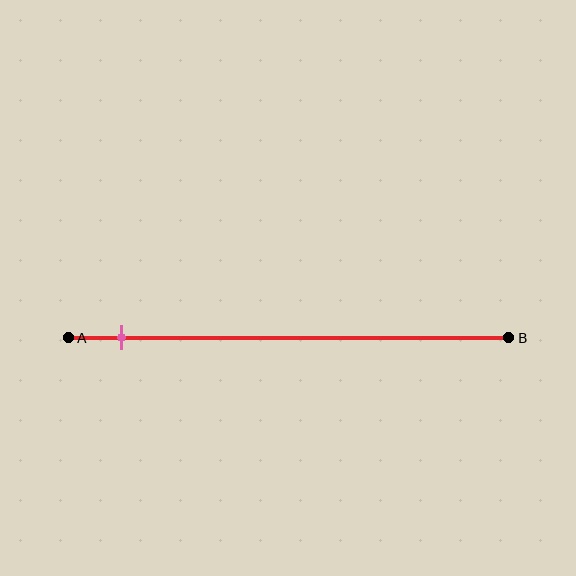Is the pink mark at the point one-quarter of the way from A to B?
No, the mark is at about 10% from A, not at the 25% one-quarter point.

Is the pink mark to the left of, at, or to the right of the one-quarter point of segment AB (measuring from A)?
The pink mark is to the left of the one-quarter point of segment AB.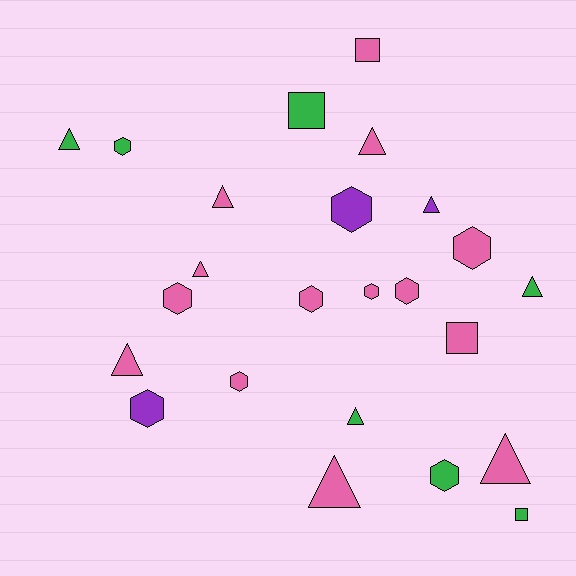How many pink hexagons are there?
There are 6 pink hexagons.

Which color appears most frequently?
Pink, with 14 objects.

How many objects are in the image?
There are 24 objects.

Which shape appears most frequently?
Triangle, with 10 objects.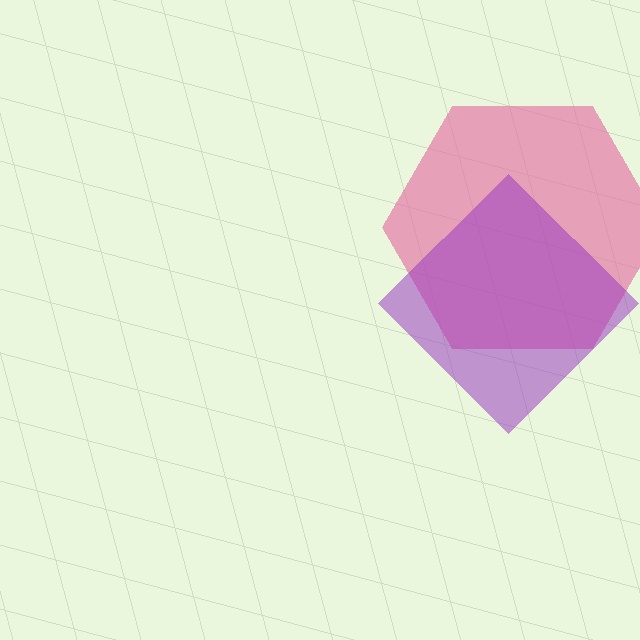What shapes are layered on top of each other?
The layered shapes are: a pink hexagon, a purple diamond.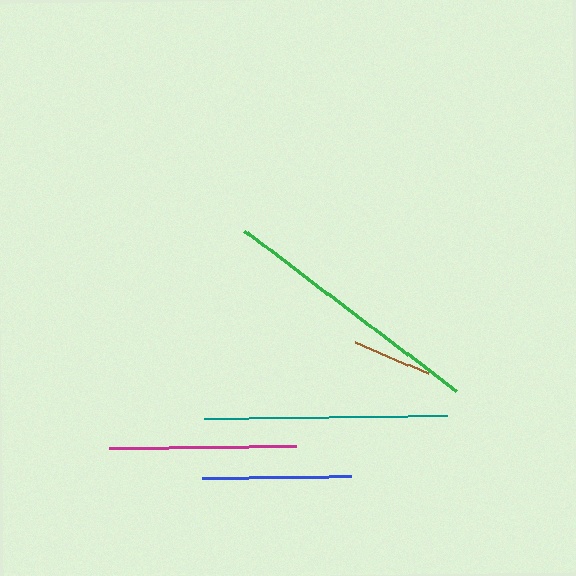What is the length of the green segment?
The green segment is approximately 266 pixels long.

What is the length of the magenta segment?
The magenta segment is approximately 187 pixels long.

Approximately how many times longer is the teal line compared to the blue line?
The teal line is approximately 1.6 times the length of the blue line.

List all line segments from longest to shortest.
From longest to shortest: green, teal, magenta, blue, brown.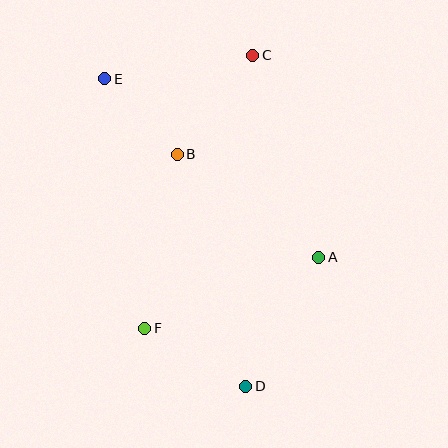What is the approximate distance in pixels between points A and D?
The distance between A and D is approximately 148 pixels.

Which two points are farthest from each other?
Points D and E are farthest from each other.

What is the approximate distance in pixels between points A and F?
The distance between A and F is approximately 188 pixels.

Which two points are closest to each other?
Points B and E are closest to each other.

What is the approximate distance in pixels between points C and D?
The distance between C and D is approximately 331 pixels.